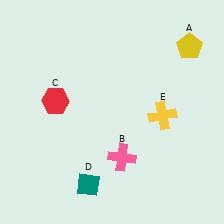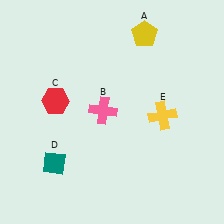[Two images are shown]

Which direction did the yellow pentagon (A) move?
The yellow pentagon (A) moved left.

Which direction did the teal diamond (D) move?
The teal diamond (D) moved left.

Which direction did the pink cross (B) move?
The pink cross (B) moved up.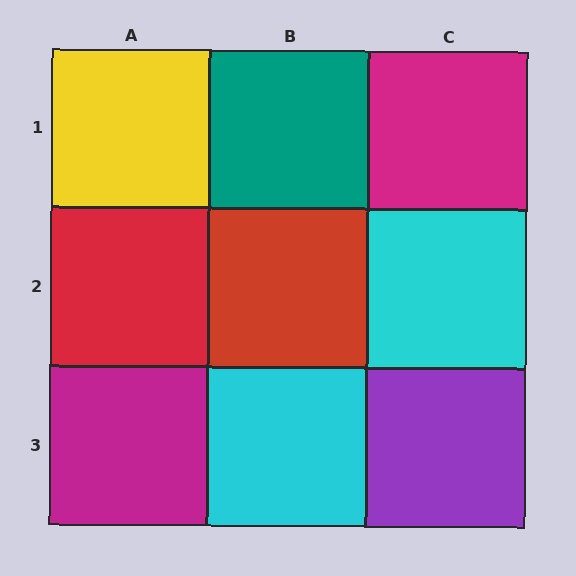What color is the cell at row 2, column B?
Red.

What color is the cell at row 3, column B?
Cyan.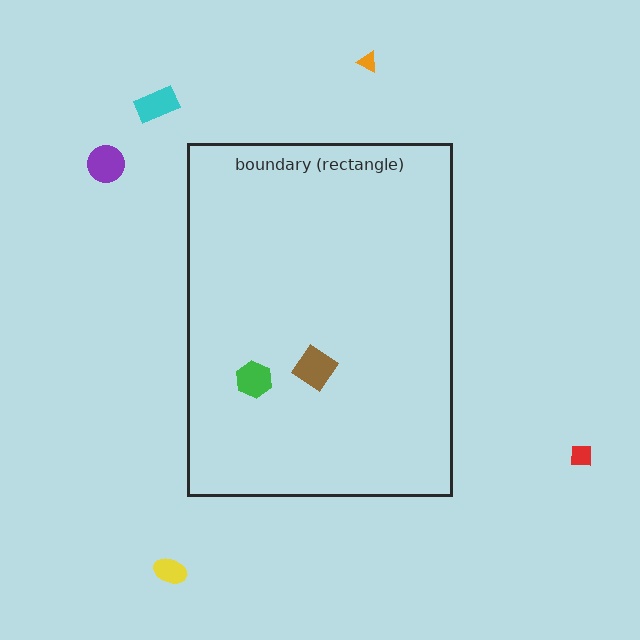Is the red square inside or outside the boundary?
Outside.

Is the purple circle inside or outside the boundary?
Outside.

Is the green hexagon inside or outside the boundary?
Inside.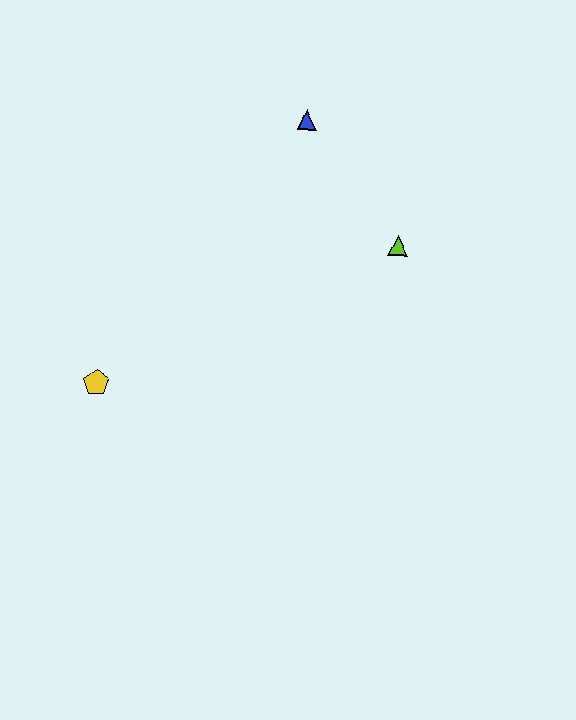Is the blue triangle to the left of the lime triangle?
Yes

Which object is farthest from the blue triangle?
The yellow pentagon is farthest from the blue triangle.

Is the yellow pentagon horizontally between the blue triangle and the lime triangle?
No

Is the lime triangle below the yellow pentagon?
No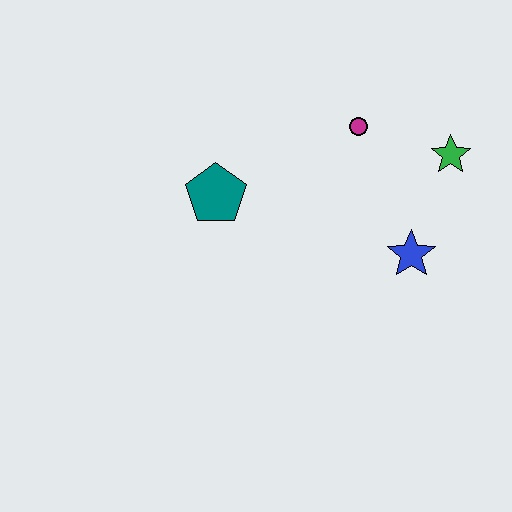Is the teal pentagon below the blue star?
No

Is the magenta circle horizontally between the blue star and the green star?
No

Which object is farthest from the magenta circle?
The teal pentagon is farthest from the magenta circle.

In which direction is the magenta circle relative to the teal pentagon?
The magenta circle is to the right of the teal pentagon.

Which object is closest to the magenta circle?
The green star is closest to the magenta circle.